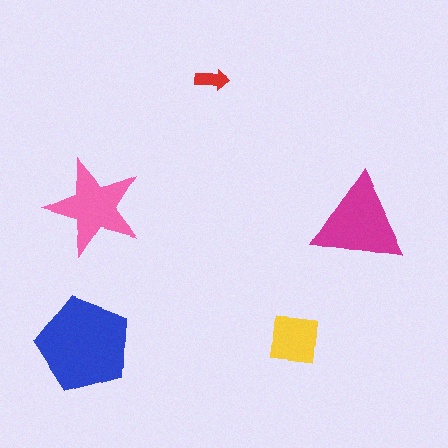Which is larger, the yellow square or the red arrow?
The yellow square.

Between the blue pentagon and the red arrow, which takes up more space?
The blue pentagon.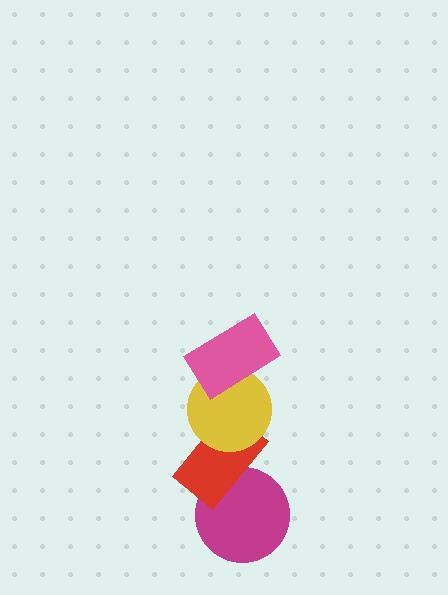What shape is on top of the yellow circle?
The pink rectangle is on top of the yellow circle.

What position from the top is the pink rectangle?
The pink rectangle is 1st from the top.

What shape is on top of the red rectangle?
The yellow circle is on top of the red rectangle.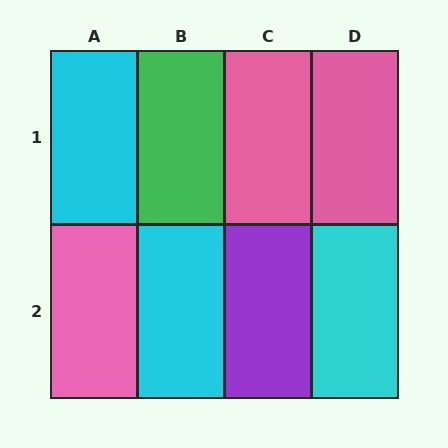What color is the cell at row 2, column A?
Pink.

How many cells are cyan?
3 cells are cyan.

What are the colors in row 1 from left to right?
Cyan, green, pink, pink.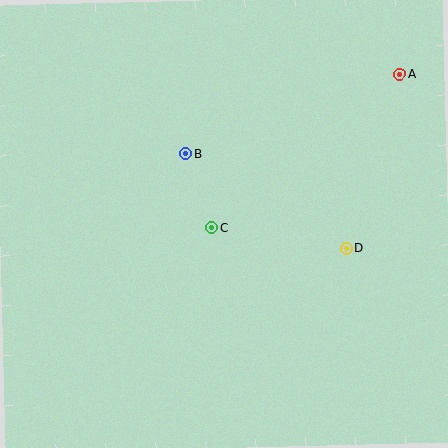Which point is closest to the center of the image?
Point C at (212, 228) is closest to the center.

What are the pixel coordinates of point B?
Point B is at (186, 154).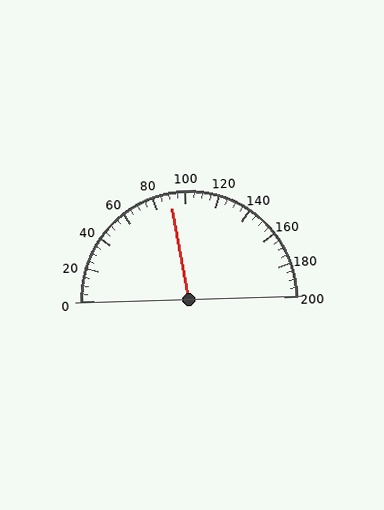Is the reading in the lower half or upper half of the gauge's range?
The reading is in the lower half of the range (0 to 200).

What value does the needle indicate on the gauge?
The needle indicates approximately 90.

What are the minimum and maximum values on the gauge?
The gauge ranges from 0 to 200.